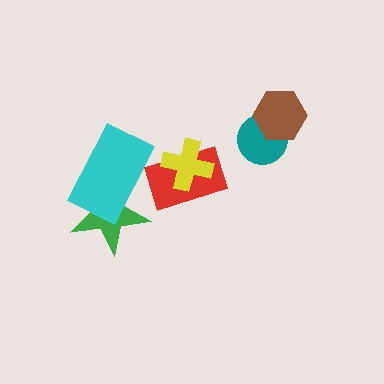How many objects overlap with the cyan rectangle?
1 object overlaps with the cyan rectangle.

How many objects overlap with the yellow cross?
1 object overlaps with the yellow cross.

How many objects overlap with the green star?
1 object overlaps with the green star.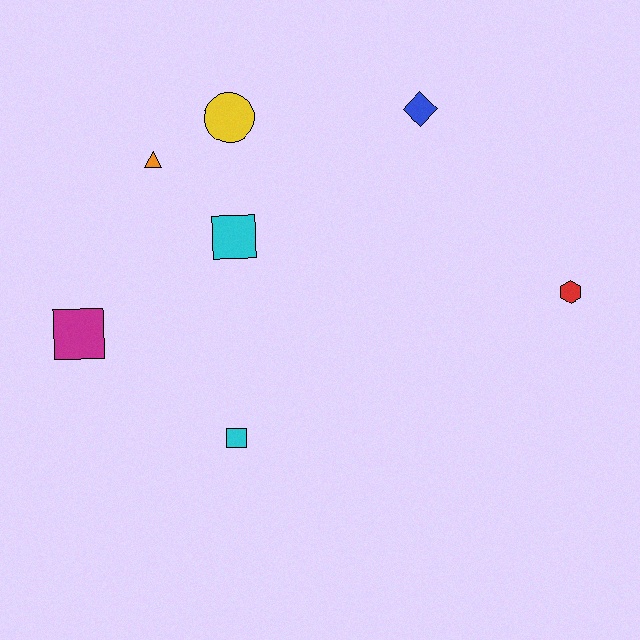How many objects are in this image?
There are 7 objects.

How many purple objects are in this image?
There are no purple objects.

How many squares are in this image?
There are 3 squares.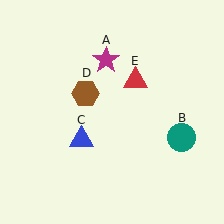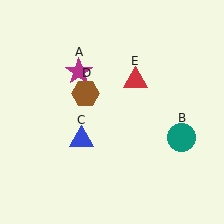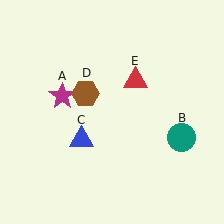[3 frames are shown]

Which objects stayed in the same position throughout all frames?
Teal circle (object B) and blue triangle (object C) and brown hexagon (object D) and red triangle (object E) remained stationary.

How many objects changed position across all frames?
1 object changed position: magenta star (object A).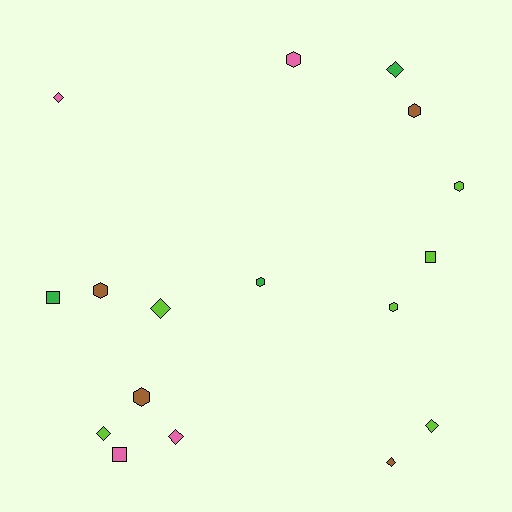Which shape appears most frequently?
Diamond, with 7 objects.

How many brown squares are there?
There are no brown squares.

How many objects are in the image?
There are 17 objects.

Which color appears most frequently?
Lime, with 6 objects.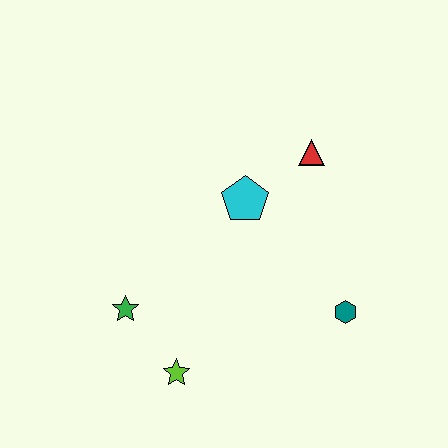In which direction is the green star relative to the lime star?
The green star is above the lime star.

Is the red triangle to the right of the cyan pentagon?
Yes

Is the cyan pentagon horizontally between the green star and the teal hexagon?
Yes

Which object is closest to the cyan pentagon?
The red triangle is closest to the cyan pentagon.